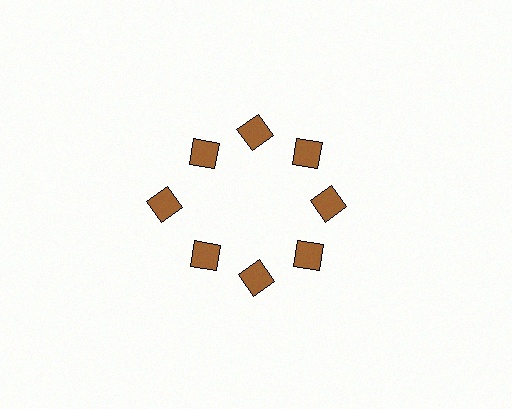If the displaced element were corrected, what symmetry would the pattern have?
It would have 8-fold rotational symmetry — the pattern would map onto itself every 45 degrees.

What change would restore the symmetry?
The symmetry would be restored by moving it inward, back onto the ring so that all 8 diamonds sit at equal angles and equal distance from the center.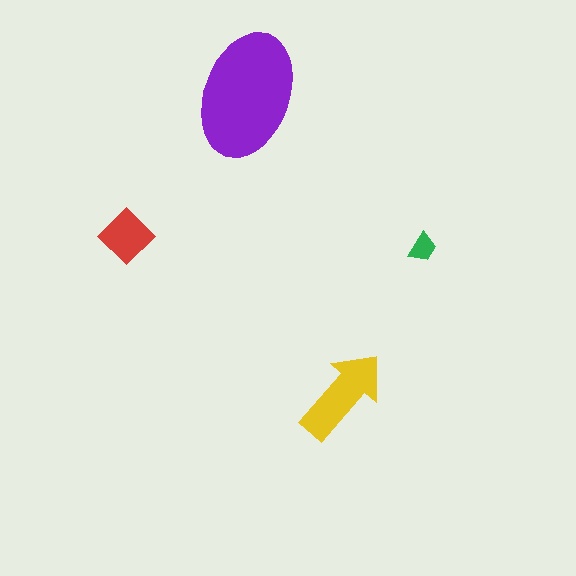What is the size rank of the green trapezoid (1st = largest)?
4th.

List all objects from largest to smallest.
The purple ellipse, the yellow arrow, the red diamond, the green trapezoid.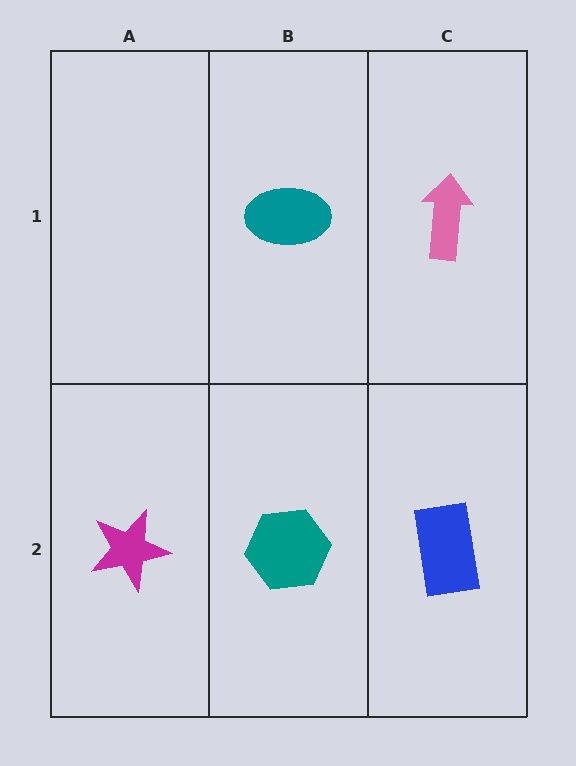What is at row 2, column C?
A blue rectangle.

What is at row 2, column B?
A teal hexagon.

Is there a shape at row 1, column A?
No, that cell is empty.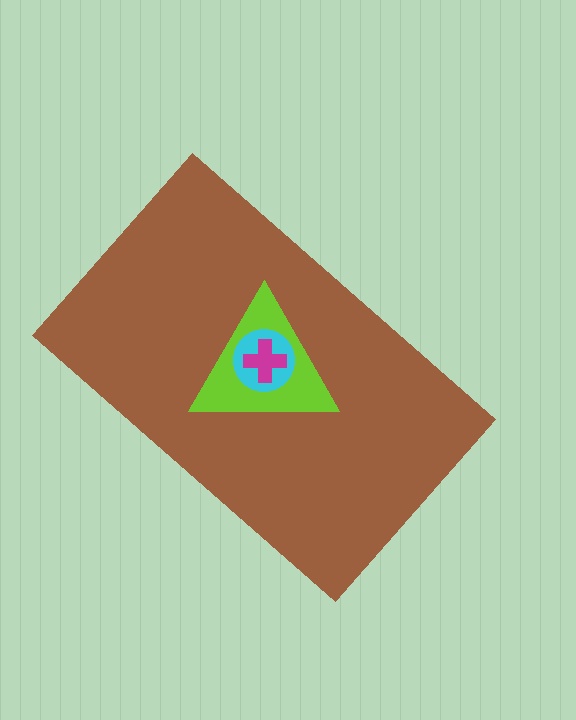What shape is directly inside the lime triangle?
The cyan circle.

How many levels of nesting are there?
4.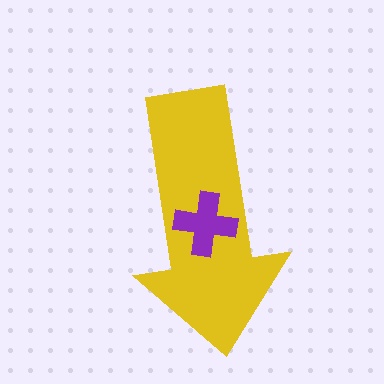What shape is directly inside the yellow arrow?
The purple cross.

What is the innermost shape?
The purple cross.